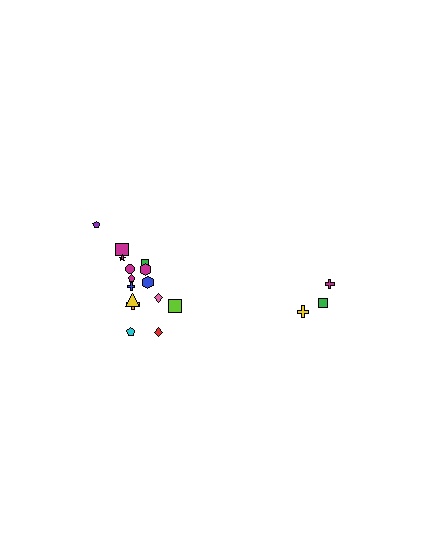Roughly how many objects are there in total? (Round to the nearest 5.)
Roughly 20 objects in total.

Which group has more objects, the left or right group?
The left group.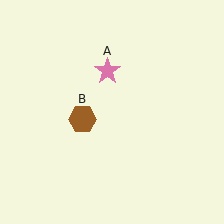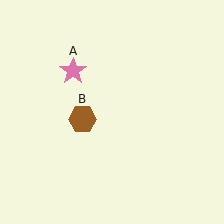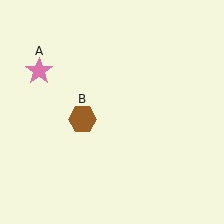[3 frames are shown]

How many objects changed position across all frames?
1 object changed position: pink star (object A).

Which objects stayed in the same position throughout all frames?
Brown hexagon (object B) remained stationary.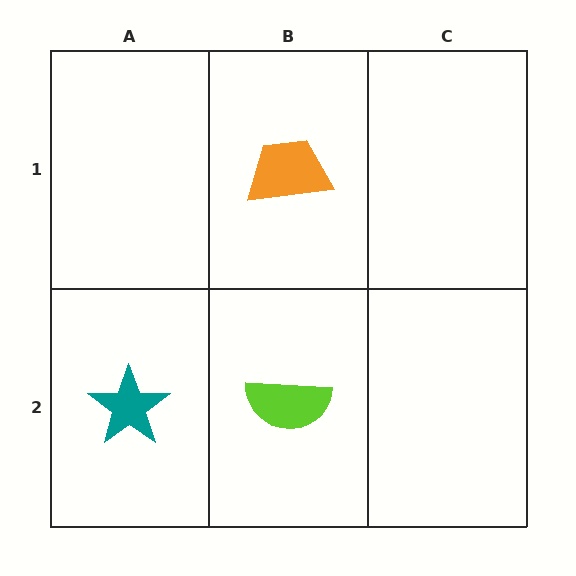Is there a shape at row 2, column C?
No, that cell is empty.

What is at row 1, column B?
An orange trapezoid.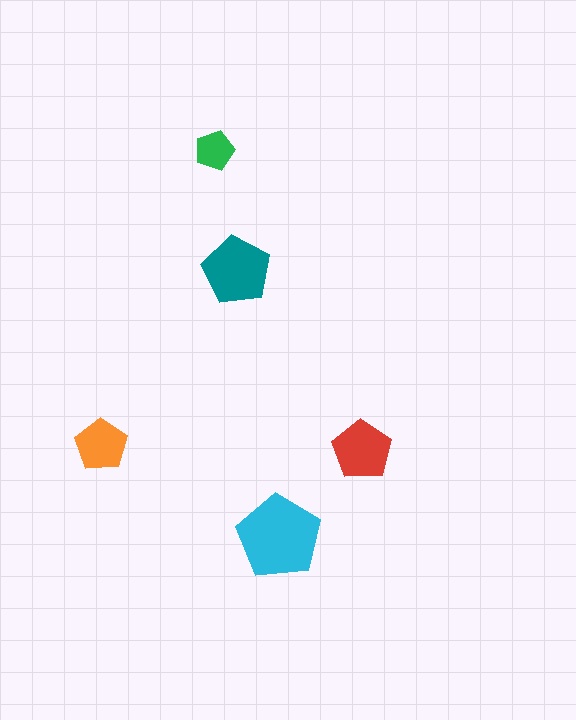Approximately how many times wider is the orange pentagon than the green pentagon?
About 1.5 times wider.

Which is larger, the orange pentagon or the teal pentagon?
The teal one.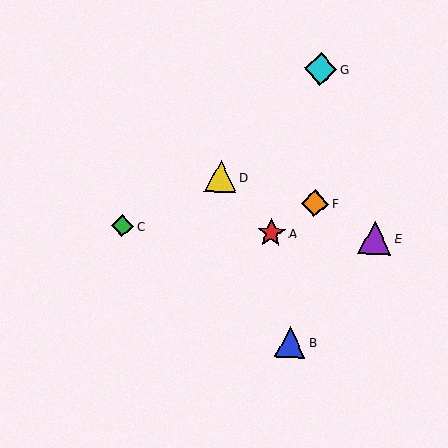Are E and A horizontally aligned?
Yes, both are at y≈238.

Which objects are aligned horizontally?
Objects A, C, E are aligned horizontally.